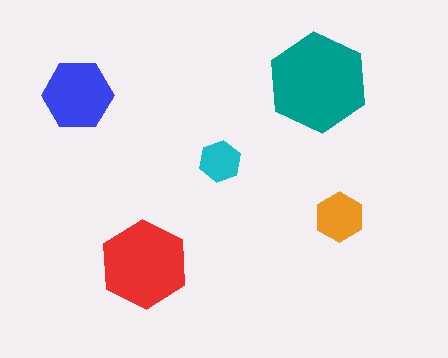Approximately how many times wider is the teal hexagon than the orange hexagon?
About 2 times wider.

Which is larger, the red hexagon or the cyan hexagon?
The red one.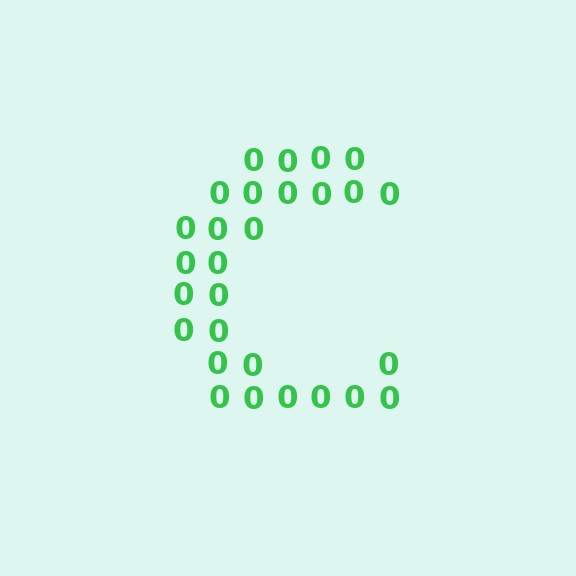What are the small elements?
The small elements are digit 0's.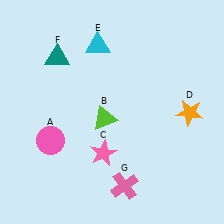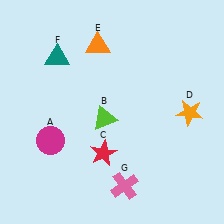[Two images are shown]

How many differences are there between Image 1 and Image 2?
There are 3 differences between the two images.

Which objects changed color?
A changed from pink to magenta. C changed from pink to red. E changed from cyan to orange.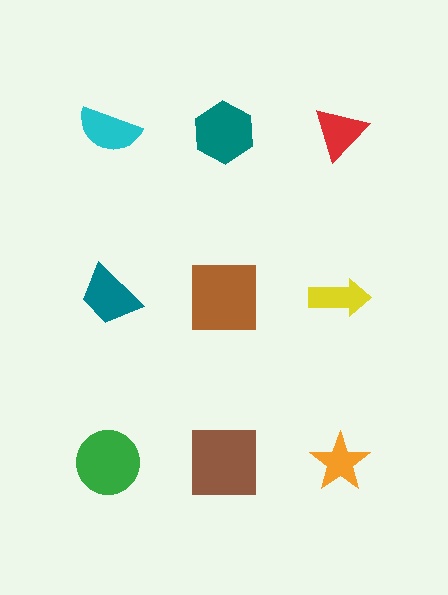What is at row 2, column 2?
A brown square.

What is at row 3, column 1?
A green circle.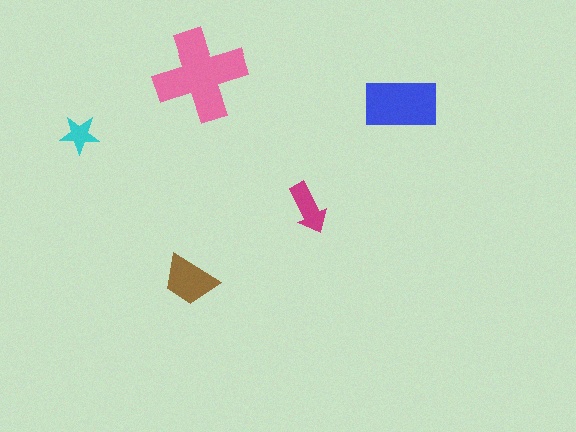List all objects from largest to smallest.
The pink cross, the blue rectangle, the brown trapezoid, the magenta arrow, the cyan star.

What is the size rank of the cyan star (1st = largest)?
5th.